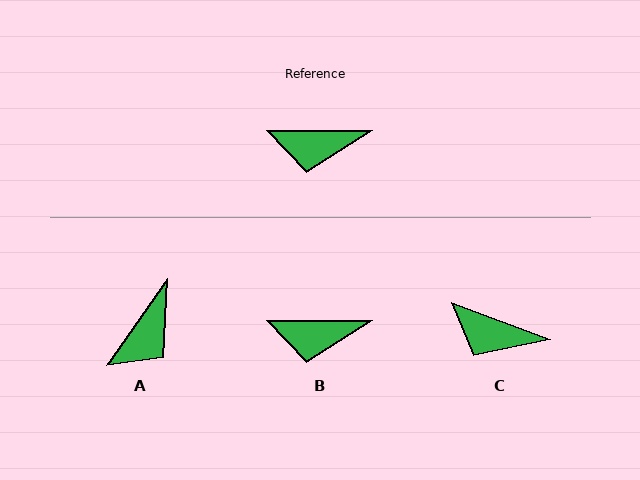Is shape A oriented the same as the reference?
No, it is off by about 55 degrees.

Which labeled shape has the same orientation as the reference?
B.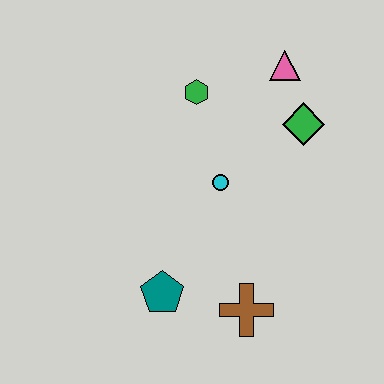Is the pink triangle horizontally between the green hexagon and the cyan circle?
No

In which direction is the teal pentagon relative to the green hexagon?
The teal pentagon is below the green hexagon.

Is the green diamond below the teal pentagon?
No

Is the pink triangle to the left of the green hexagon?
No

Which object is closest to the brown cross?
The teal pentagon is closest to the brown cross.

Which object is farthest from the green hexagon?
The brown cross is farthest from the green hexagon.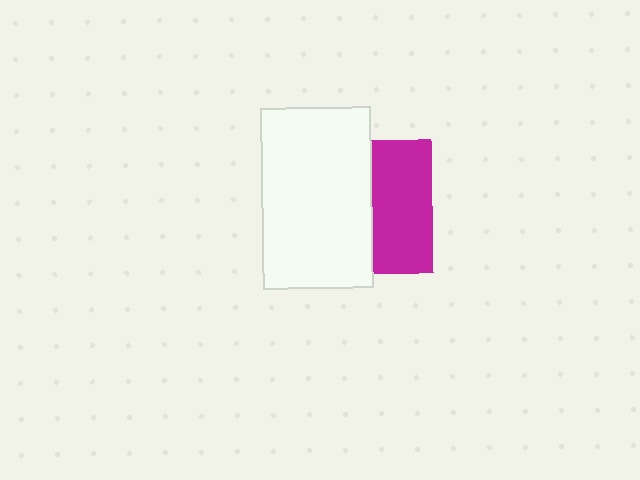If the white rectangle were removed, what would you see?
You would see the complete magenta square.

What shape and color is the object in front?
The object in front is a white rectangle.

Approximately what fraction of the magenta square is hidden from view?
Roughly 56% of the magenta square is hidden behind the white rectangle.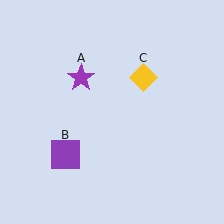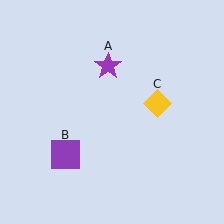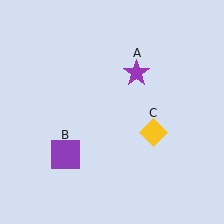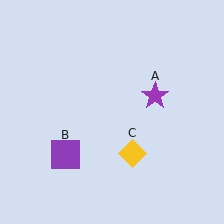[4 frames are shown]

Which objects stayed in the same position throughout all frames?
Purple square (object B) remained stationary.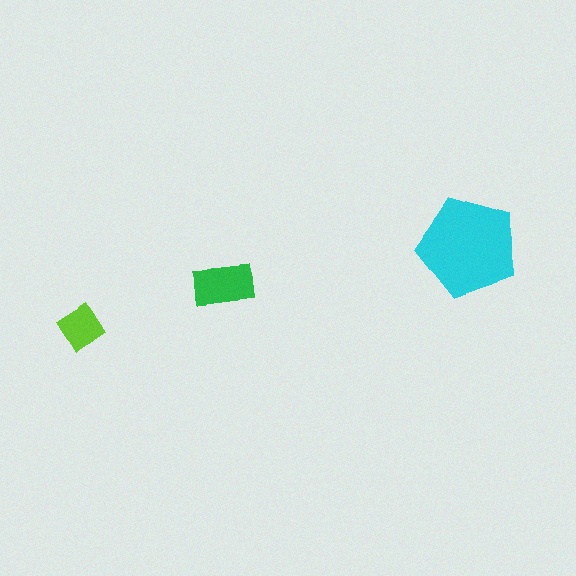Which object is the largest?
The cyan pentagon.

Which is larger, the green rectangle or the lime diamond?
The green rectangle.